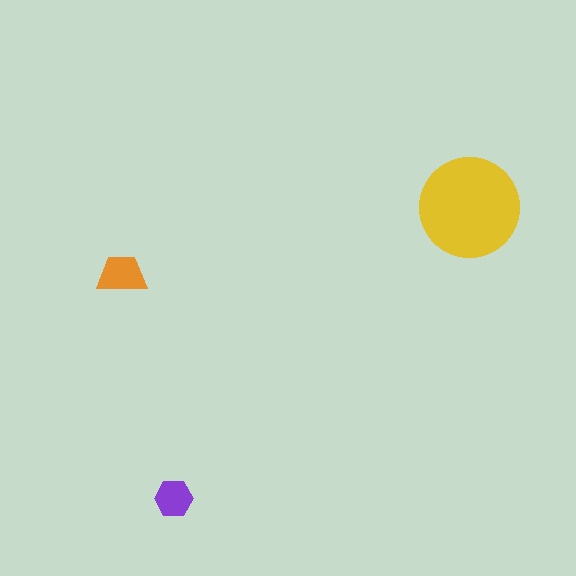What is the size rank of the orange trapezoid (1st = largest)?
2nd.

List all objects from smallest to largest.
The purple hexagon, the orange trapezoid, the yellow circle.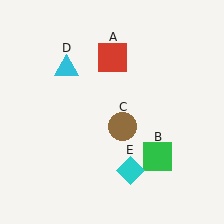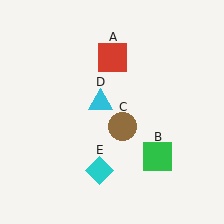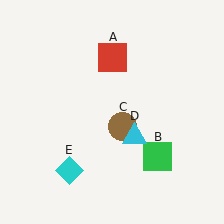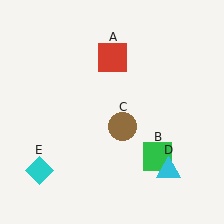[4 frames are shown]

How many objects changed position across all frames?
2 objects changed position: cyan triangle (object D), cyan diamond (object E).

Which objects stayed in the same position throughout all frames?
Red square (object A) and green square (object B) and brown circle (object C) remained stationary.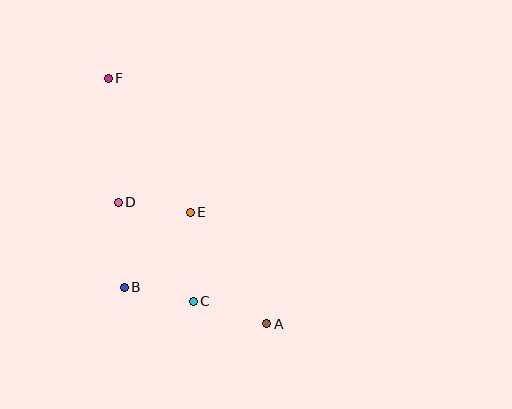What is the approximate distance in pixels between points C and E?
The distance between C and E is approximately 89 pixels.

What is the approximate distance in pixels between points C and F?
The distance between C and F is approximately 238 pixels.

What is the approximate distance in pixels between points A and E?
The distance between A and E is approximately 135 pixels.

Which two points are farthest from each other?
Points A and F are farthest from each other.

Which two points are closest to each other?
Points B and C are closest to each other.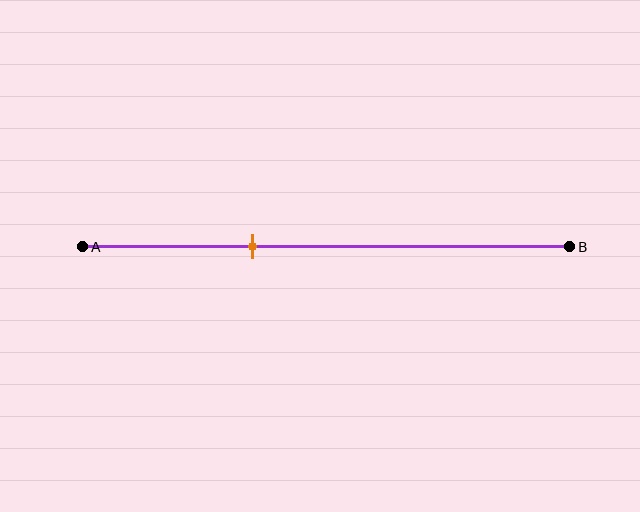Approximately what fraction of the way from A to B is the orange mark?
The orange mark is approximately 35% of the way from A to B.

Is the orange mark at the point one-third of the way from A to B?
Yes, the mark is approximately at the one-third point.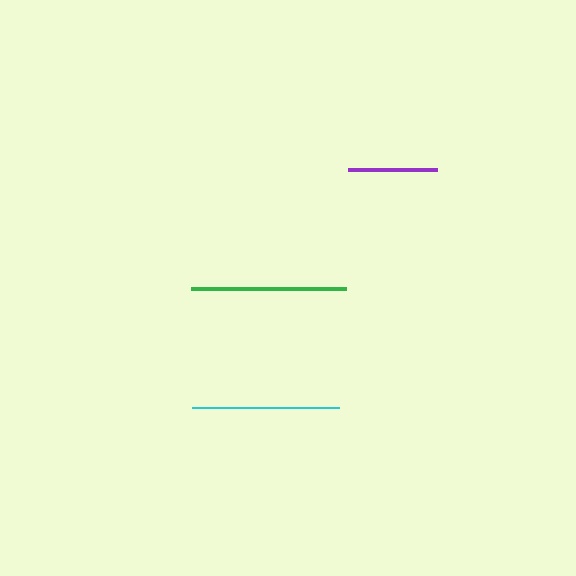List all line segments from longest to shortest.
From longest to shortest: green, cyan, purple.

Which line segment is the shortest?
The purple line is the shortest at approximately 89 pixels.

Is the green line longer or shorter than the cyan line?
The green line is longer than the cyan line.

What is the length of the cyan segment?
The cyan segment is approximately 147 pixels long.